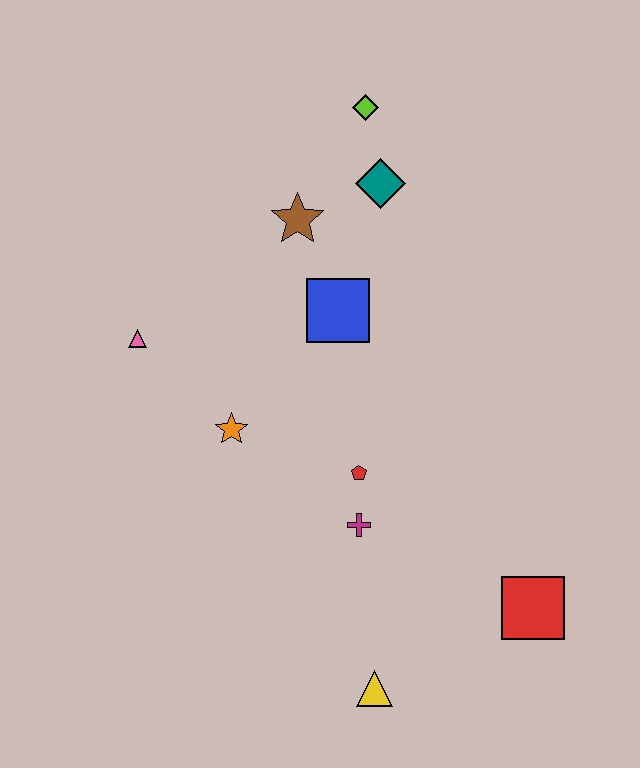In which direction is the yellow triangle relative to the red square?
The yellow triangle is to the left of the red square.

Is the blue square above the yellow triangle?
Yes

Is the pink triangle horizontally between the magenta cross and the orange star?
No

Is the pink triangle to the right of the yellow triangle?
No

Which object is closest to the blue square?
The brown star is closest to the blue square.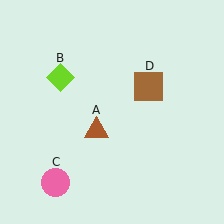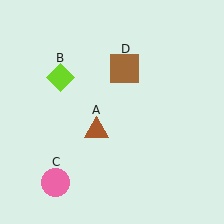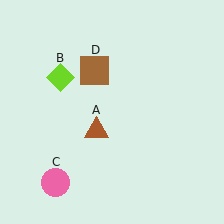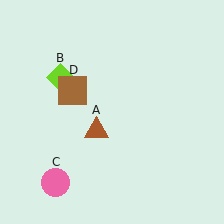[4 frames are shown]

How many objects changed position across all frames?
1 object changed position: brown square (object D).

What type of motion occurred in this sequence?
The brown square (object D) rotated counterclockwise around the center of the scene.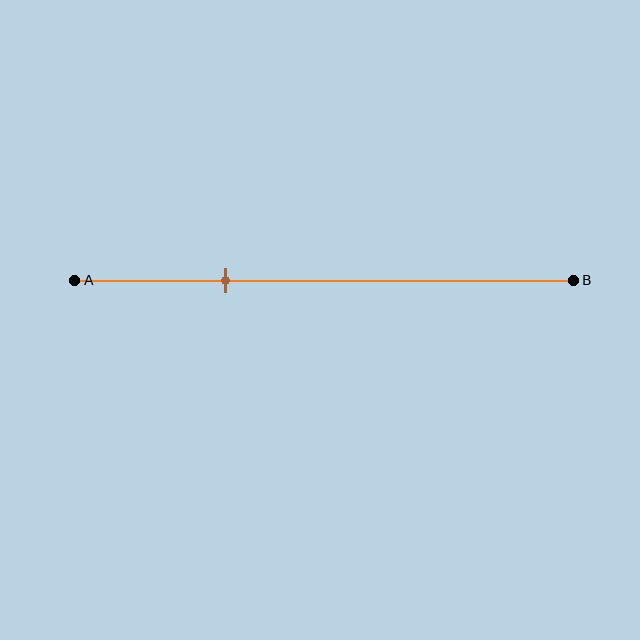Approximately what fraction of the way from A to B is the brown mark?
The brown mark is approximately 30% of the way from A to B.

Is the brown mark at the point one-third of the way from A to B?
No, the mark is at about 30% from A, not at the 33% one-third point.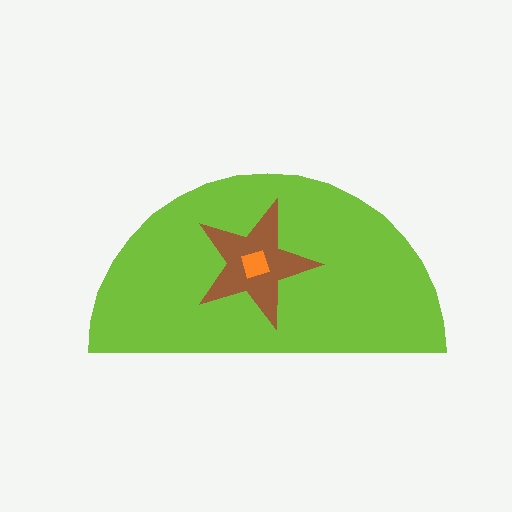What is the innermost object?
The orange square.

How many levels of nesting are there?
3.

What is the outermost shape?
The lime semicircle.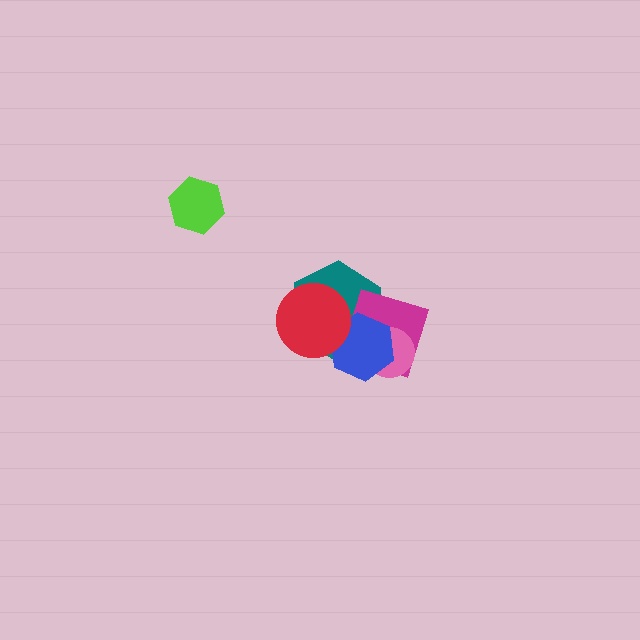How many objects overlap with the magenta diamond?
4 objects overlap with the magenta diamond.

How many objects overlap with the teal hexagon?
3 objects overlap with the teal hexagon.